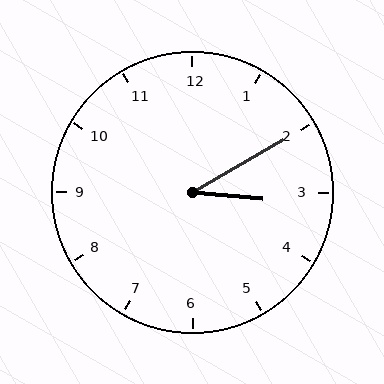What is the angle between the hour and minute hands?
Approximately 35 degrees.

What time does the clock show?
3:10.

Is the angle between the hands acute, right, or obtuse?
It is acute.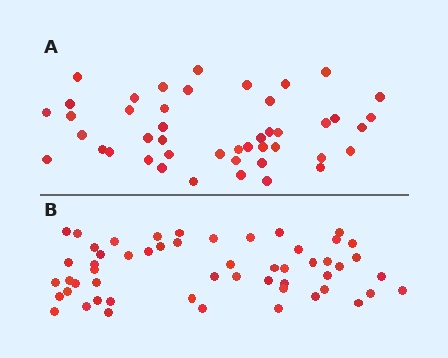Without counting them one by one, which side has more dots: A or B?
Region B (the bottom region) has more dots.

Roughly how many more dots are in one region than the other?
Region B has roughly 8 or so more dots than region A.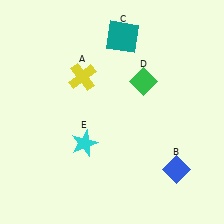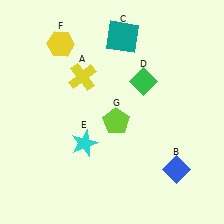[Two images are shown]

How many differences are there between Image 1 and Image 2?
There are 2 differences between the two images.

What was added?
A yellow hexagon (F), a lime pentagon (G) were added in Image 2.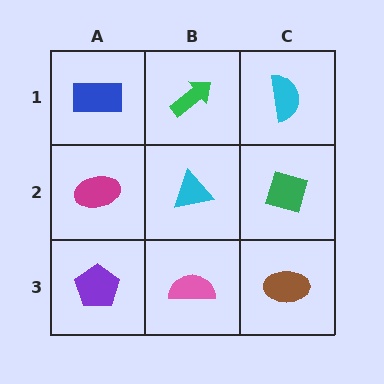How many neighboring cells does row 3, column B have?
3.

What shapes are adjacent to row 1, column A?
A magenta ellipse (row 2, column A), a green arrow (row 1, column B).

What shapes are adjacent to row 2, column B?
A green arrow (row 1, column B), a pink semicircle (row 3, column B), a magenta ellipse (row 2, column A), a green diamond (row 2, column C).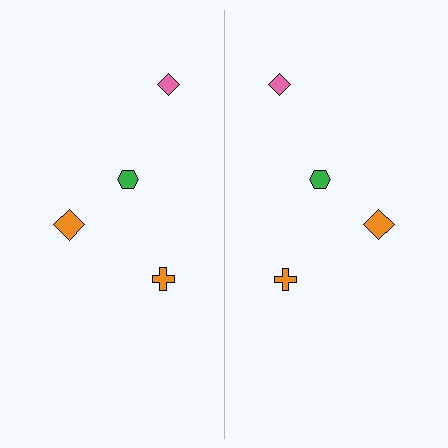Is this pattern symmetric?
Yes, this pattern has bilateral (reflection) symmetry.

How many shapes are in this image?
There are 8 shapes in this image.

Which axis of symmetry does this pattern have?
The pattern has a vertical axis of symmetry running through the center of the image.